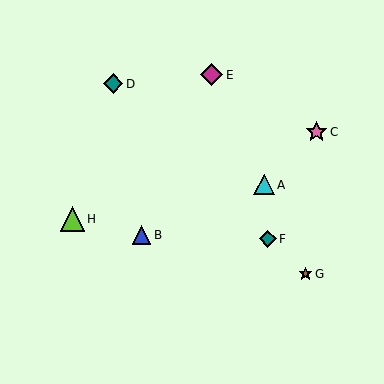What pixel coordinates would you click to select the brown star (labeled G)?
Click at (305, 274) to select the brown star G.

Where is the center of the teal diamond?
The center of the teal diamond is at (113, 84).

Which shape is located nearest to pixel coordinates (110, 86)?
The teal diamond (labeled D) at (113, 84) is nearest to that location.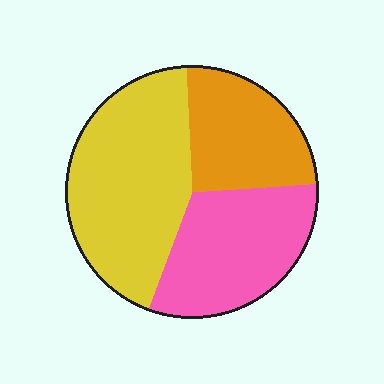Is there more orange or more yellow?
Yellow.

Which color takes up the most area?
Yellow, at roughly 45%.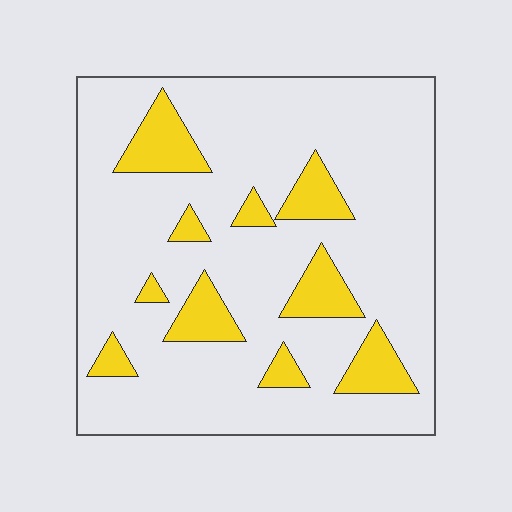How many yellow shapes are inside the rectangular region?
10.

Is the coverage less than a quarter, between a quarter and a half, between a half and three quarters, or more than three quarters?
Less than a quarter.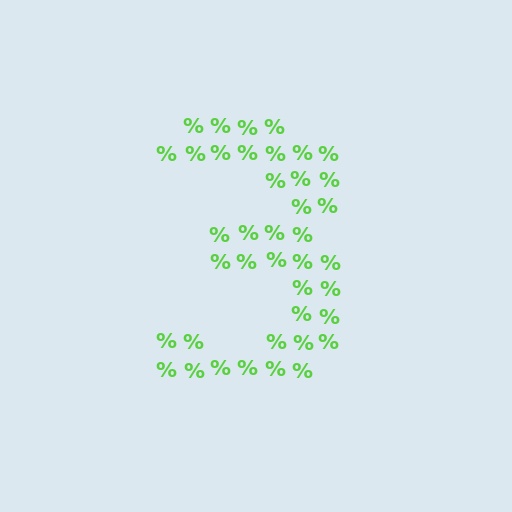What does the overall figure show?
The overall figure shows the digit 3.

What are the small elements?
The small elements are percent signs.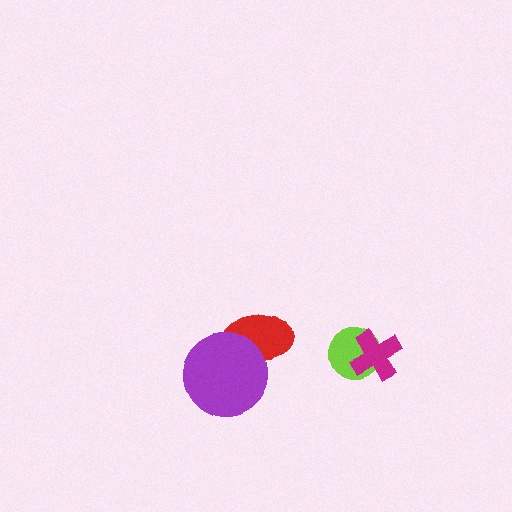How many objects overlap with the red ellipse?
1 object overlaps with the red ellipse.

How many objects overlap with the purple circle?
1 object overlaps with the purple circle.